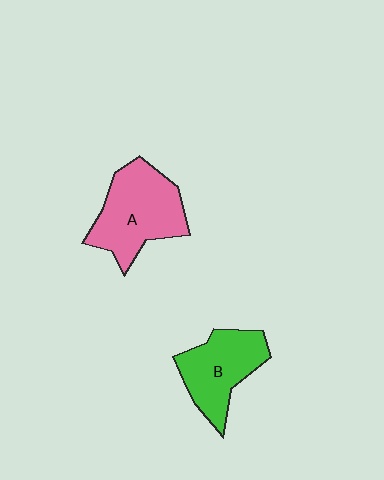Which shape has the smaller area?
Shape B (green).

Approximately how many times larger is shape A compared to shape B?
Approximately 1.3 times.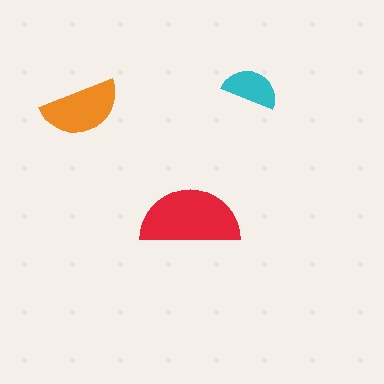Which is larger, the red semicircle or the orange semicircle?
The red one.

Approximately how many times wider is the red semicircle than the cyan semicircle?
About 2 times wider.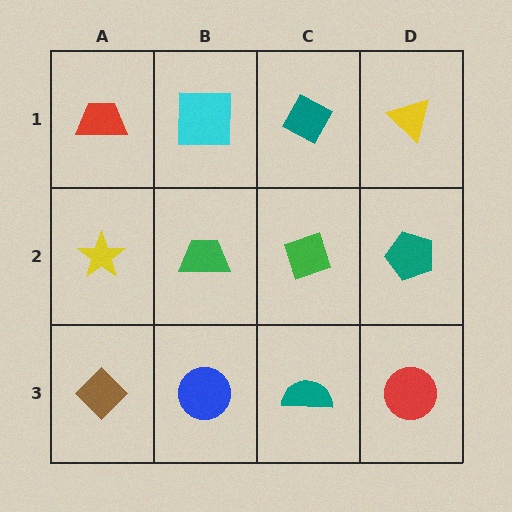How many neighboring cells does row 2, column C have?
4.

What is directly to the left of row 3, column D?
A teal semicircle.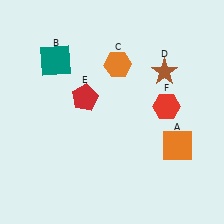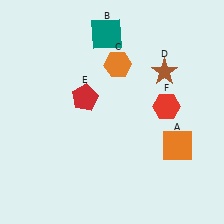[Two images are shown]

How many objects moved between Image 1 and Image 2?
1 object moved between the two images.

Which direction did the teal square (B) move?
The teal square (B) moved right.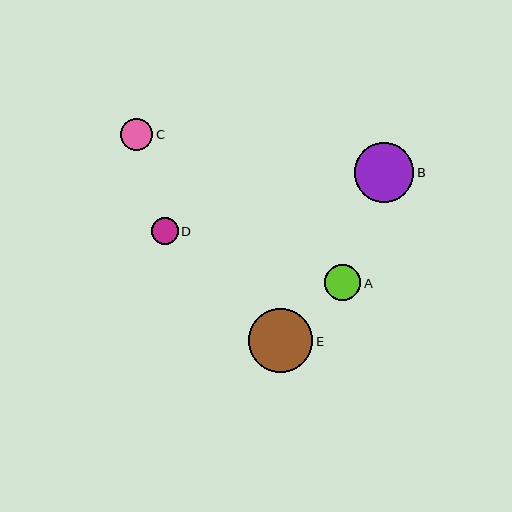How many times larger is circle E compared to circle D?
Circle E is approximately 2.4 times the size of circle D.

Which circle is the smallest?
Circle D is the smallest with a size of approximately 27 pixels.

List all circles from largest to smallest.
From largest to smallest: E, B, A, C, D.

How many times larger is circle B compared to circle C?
Circle B is approximately 1.9 times the size of circle C.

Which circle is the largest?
Circle E is the largest with a size of approximately 64 pixels.